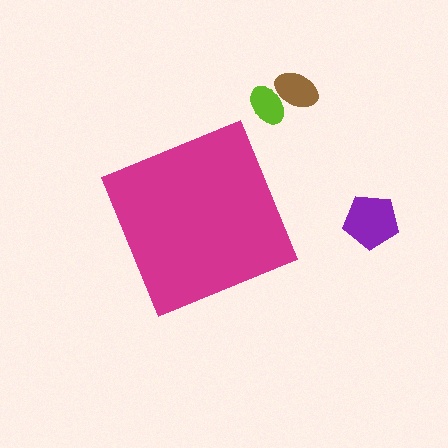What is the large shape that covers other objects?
A magenta square.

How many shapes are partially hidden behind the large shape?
0 shapes are partially hidden.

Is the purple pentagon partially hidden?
No, the purple pentagon is fully visible.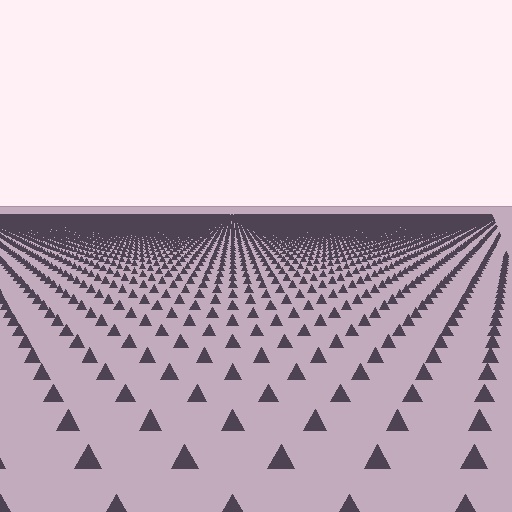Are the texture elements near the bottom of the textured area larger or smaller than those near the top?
Larger. Near the bottom, elements are closer to the viewer and appear at a bigger on-screen size.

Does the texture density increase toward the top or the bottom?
Density increases toward the top.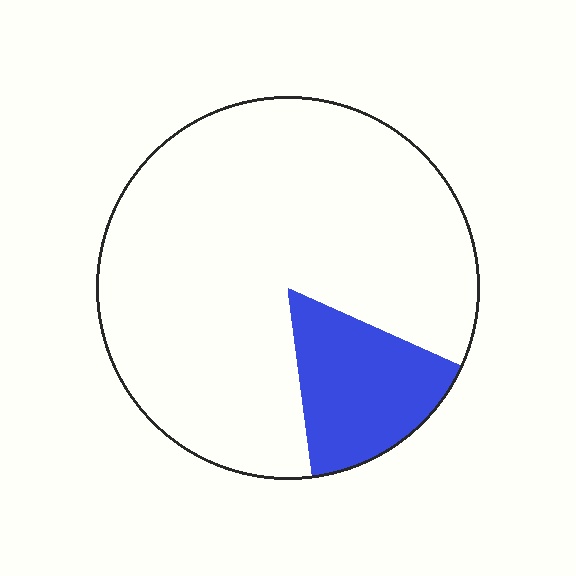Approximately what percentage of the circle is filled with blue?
Approximately 15%.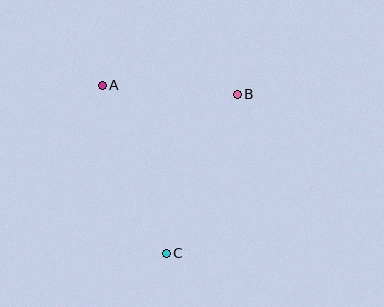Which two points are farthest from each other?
Points A and C are farthest from each other.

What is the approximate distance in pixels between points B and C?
The distance between B and C is approximately 175 pixels.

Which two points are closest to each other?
Points A and B are closest to each other.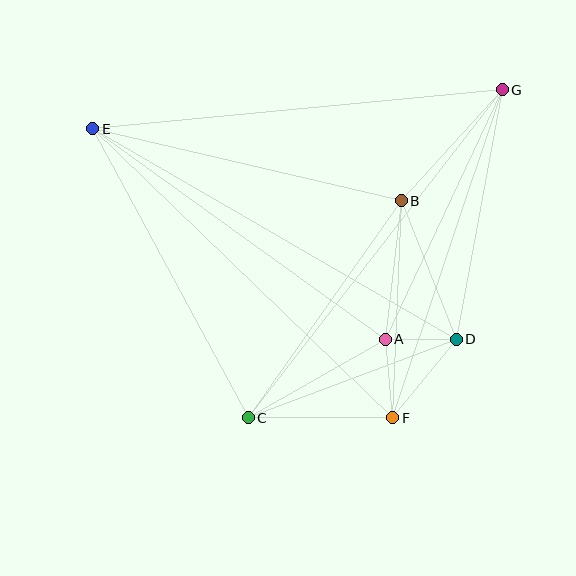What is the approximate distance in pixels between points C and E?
The distance between C and E is approximately 329 pixels.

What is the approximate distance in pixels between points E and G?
The distance between E and G is approximately 412 pixels.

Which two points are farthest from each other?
Points D and E are farthest from each other.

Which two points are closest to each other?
Points A and D are closest to each other.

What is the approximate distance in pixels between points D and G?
The distance between D and G is approximately 254 pixels.